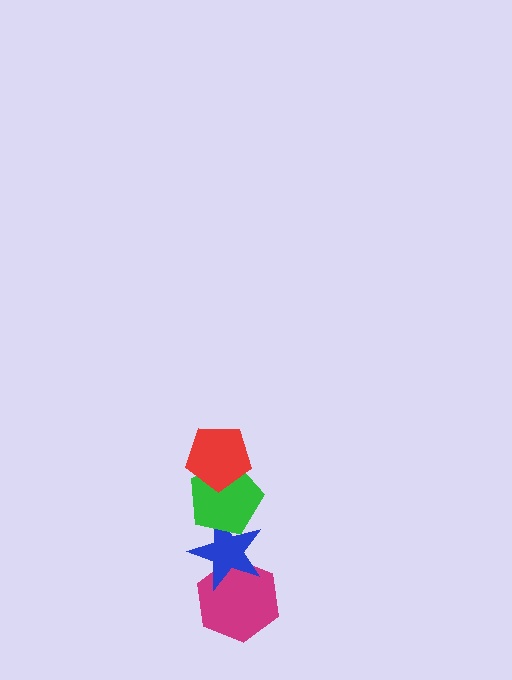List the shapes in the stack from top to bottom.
From top to bottom: the red pentagon, the green pentagon, the blue star, the magenta hexagon.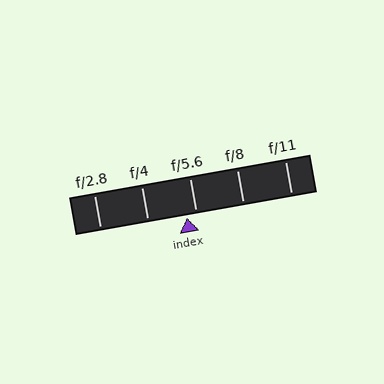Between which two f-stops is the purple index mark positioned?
The index mark is between f/4 and f/5.6.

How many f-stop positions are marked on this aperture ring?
There are 5 f-stop positions marked.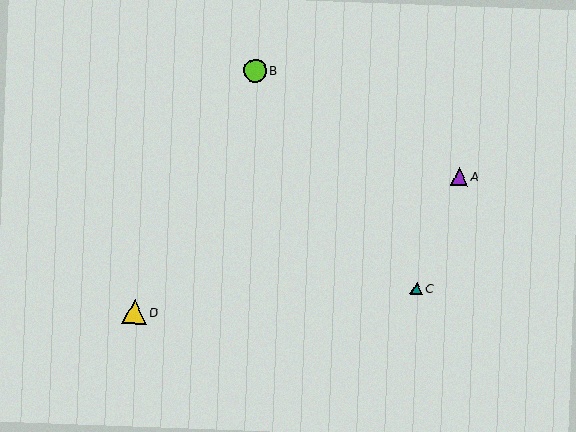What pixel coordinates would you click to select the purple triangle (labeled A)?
Click at (459, 177) to select the purple triangle A.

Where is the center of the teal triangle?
The center of the teal triangle is at (417, 288).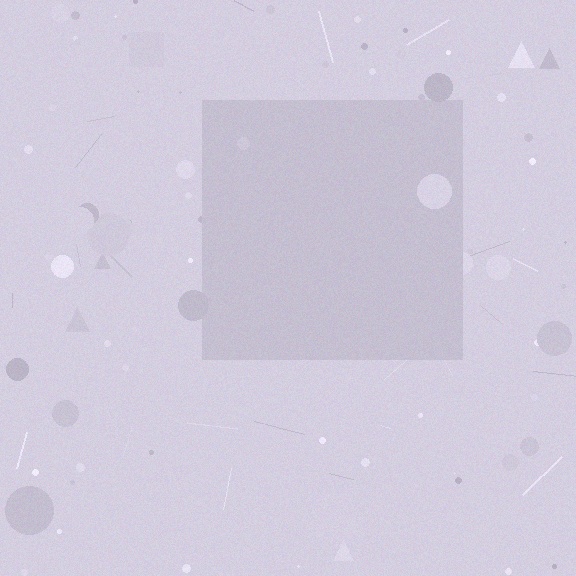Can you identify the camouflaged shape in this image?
The camouflaged shape is a square.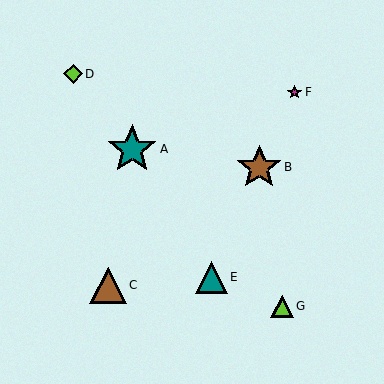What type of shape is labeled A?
Shape A is a teal star.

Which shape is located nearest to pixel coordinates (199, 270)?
The teal triangle (labeled E) at (211, 277) is nearest to that location.